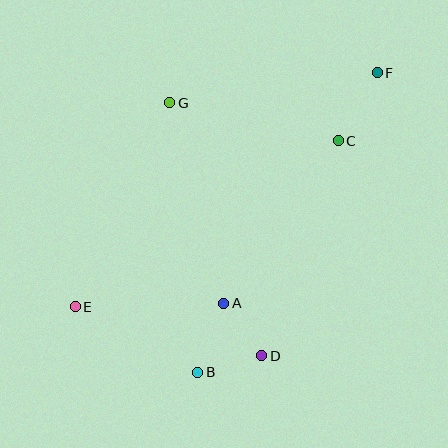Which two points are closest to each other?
Points A and D are closest to each other.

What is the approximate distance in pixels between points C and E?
The distance between C and E is approximately 312 pixels.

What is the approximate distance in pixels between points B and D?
The distance between B and D is approximately 66 pixels.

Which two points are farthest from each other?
Points E and F are farthest from each other.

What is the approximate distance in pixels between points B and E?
The distance between B and E is approximately 139 pixels.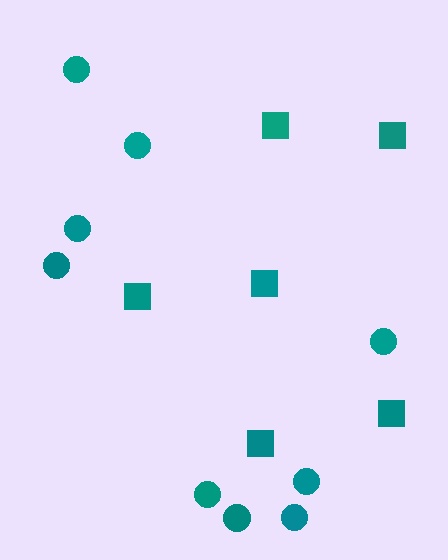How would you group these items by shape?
There are 2 groups: one group of squares (6) and one group of circles (9).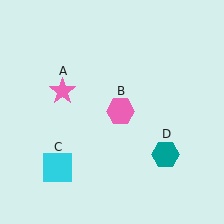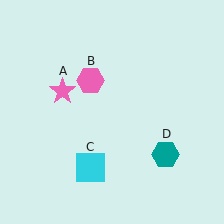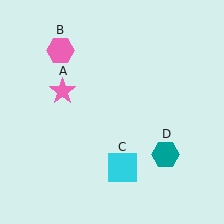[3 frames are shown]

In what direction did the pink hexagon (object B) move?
The pink hexagon (object B) moved up and to the left.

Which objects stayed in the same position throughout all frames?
Pink star (object A) and teal hexagon (object D) remained stationary.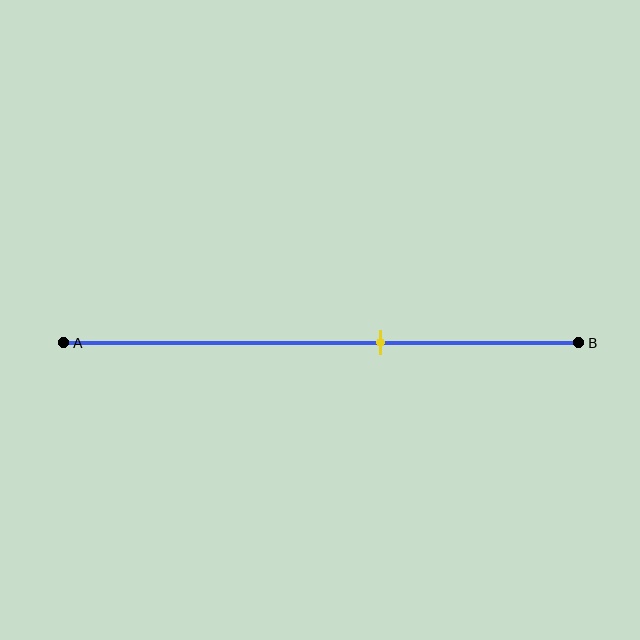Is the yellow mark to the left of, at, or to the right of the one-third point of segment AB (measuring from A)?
The yellow mark is to the right of the one-third point of segment AB.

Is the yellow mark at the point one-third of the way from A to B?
No, the mark is at about 60% from A, not at the 33% one-third point.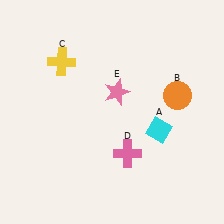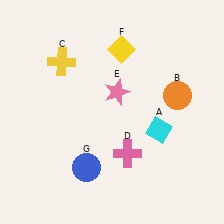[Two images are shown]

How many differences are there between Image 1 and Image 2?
There are 2 differences between the two images.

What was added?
A yellow diamond (F), a blue circle (G) were added in Image 2.